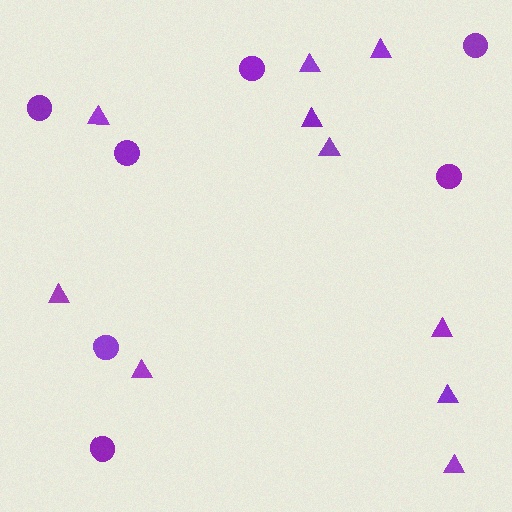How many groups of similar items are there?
There are 2 groups: one group of triangles (10) and one group of circles (7).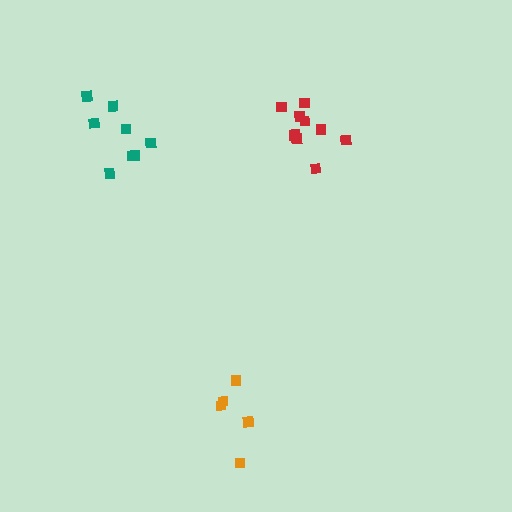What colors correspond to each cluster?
The clusters are colored: orange, teal, red.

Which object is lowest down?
The orange cluster is bottommost.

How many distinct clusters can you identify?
There are 3 distinct clusters.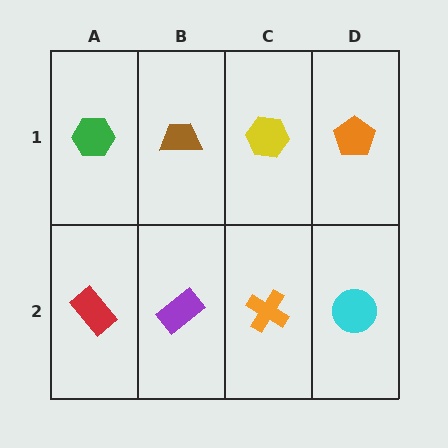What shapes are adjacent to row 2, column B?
A brown trapezoid (row 1, column B), a red rectangle (row 2, column A), an orange cross (row 2, column C).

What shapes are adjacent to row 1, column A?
A red rectangle (row 2, column A), a brown trapezoid (row 1, column B).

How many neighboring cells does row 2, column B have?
3.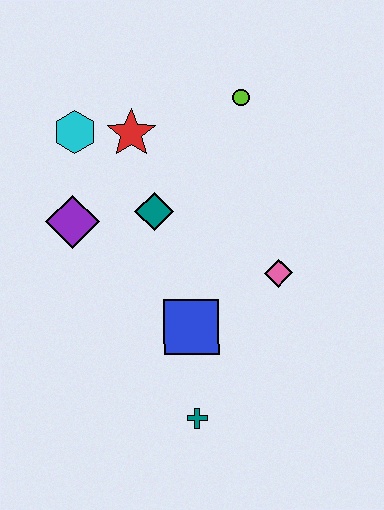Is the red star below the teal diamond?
No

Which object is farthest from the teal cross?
The lime circle is farthest from the teal cross.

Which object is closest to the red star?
The cyan hexagon is closest to the red star.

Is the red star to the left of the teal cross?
Yes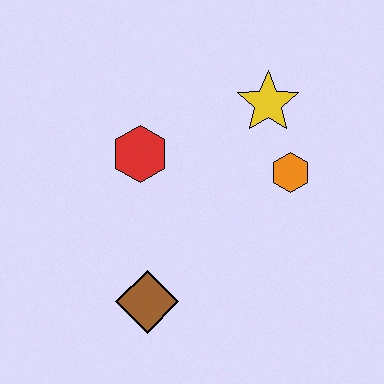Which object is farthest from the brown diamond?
The yellow star is farthest from the brown diamond.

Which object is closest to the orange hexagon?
The yellow star is closest to the orange hexagon.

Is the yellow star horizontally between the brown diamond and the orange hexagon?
Yes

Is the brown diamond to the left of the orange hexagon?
Yes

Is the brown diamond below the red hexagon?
Yes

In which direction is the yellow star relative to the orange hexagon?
The yellow star is above the orange hexagon.